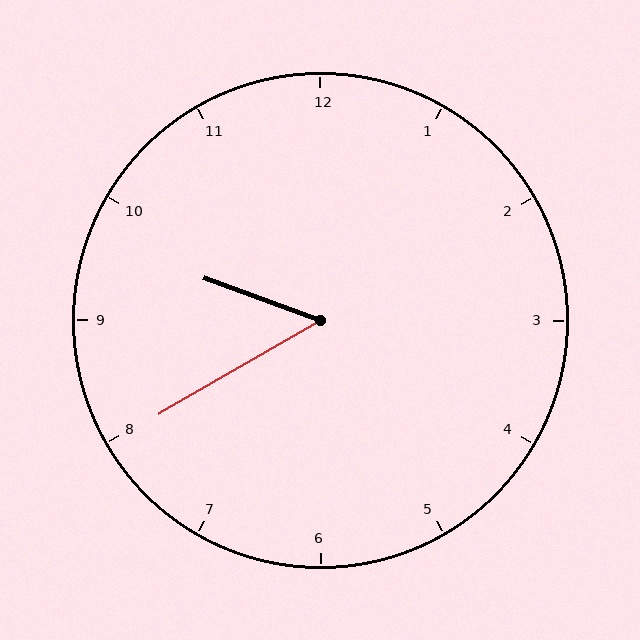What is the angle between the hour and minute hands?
Approximately 50 degrees.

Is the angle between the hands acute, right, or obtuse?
It is acute.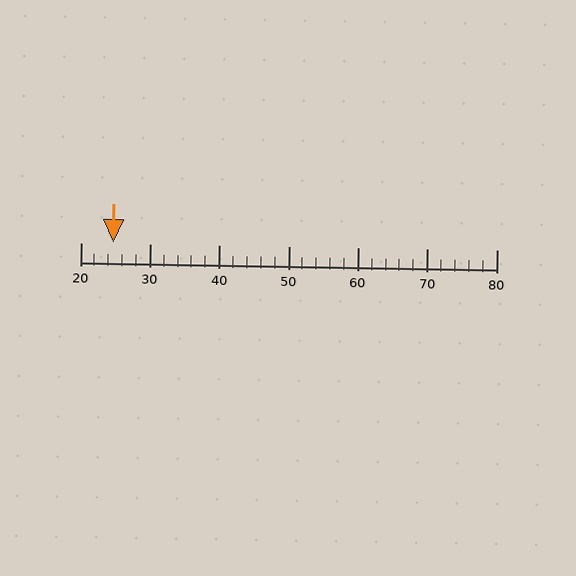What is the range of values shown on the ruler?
The ruler shows values from 20 to 80.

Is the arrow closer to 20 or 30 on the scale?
The arrow is closer to 20.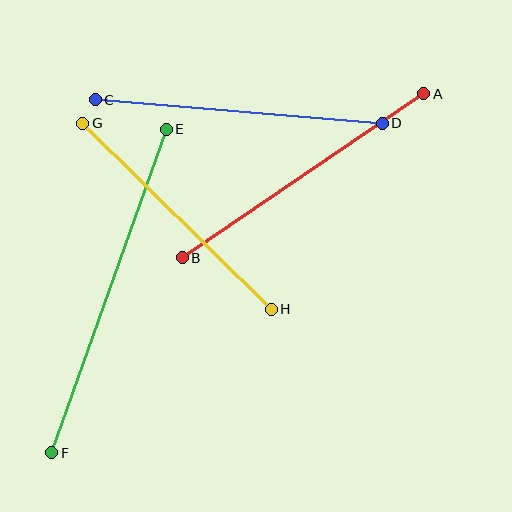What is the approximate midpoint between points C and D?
The midpoint is at approximately (239, 112) pixels.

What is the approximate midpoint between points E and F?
The midpoint is at approximately (109, 291) pixels.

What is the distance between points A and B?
The distance is approximately 292 pixels.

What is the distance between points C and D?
The distance is approximately 288 pixels.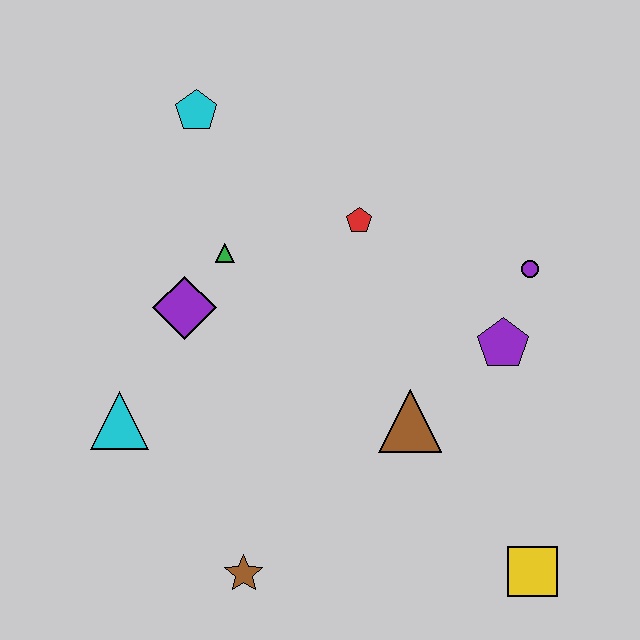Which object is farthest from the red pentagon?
The yellow square is farthest from the red pentagon.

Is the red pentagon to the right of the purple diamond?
Yes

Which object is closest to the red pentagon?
The green triangle is closest to the red pentagon.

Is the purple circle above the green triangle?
No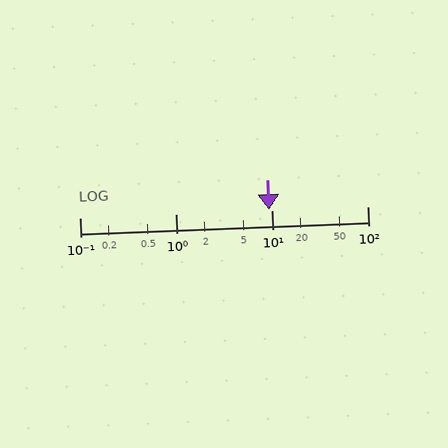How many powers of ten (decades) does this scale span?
The scale spans 3 decades, from 0.1 to 100.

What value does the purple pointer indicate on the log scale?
The pointer indicates approximately 9.4.